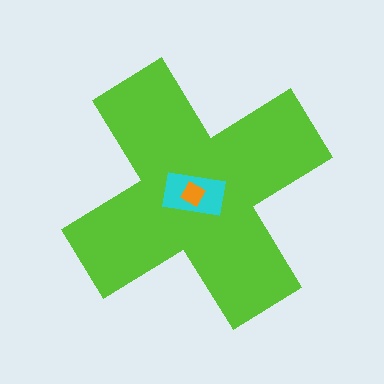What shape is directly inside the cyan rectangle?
The orange diamond.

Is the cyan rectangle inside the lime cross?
Yes.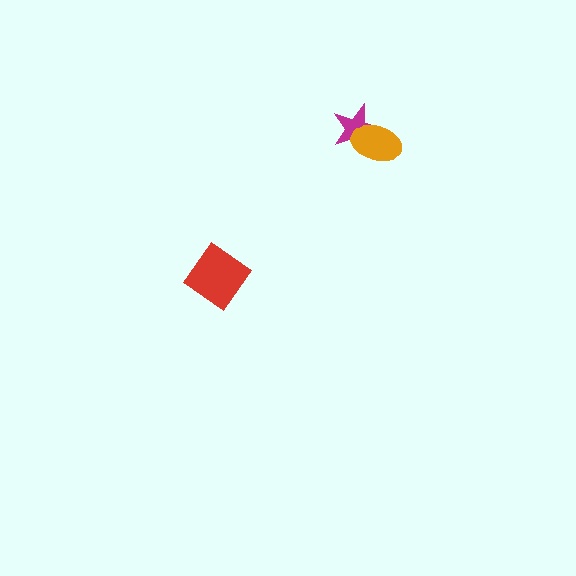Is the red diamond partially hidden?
No, no other shape covers it.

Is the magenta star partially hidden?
Yes, it is partially covered by another shape.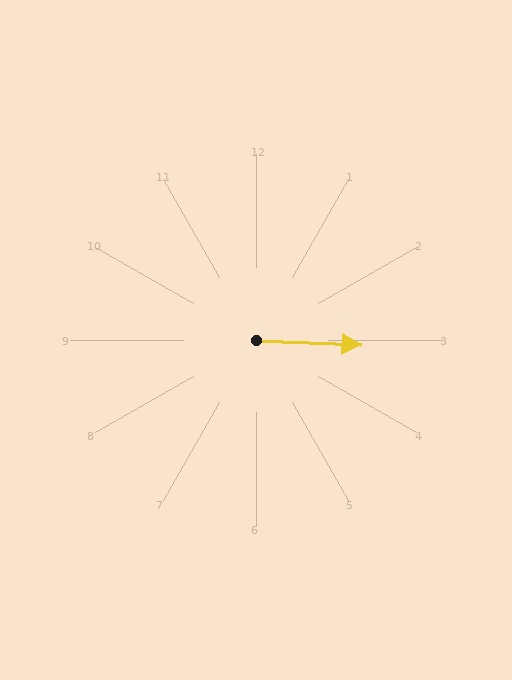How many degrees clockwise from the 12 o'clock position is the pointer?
Approximately 93 degrees.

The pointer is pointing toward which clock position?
Roughly 3 o'clock.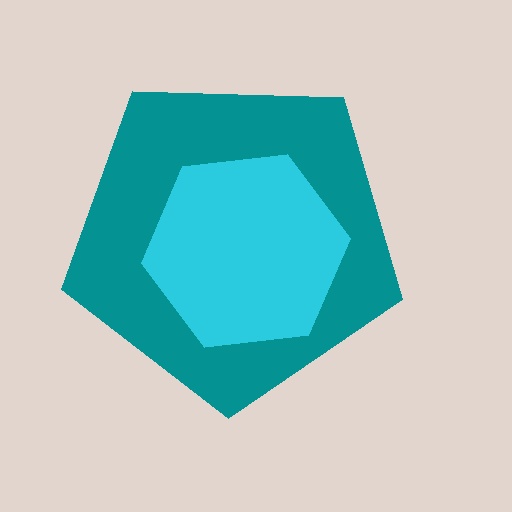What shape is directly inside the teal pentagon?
The cyan hexagon.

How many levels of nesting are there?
2.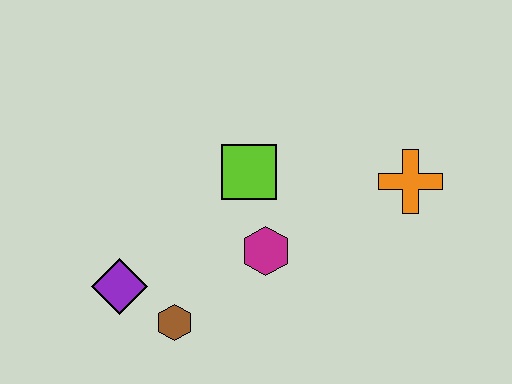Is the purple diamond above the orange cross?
No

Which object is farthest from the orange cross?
The purple diamond is farthest from the orange cross.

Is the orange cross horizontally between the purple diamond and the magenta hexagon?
No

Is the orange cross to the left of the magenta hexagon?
No